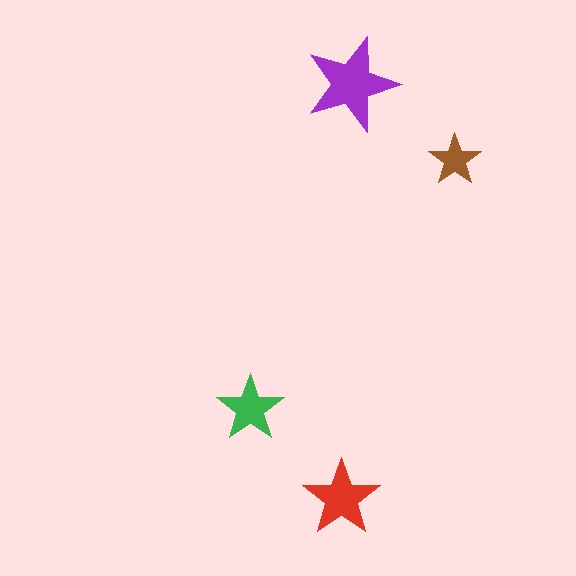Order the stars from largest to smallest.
the purple one, the red one, the green one, the brown one.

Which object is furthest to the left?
The green star is leftmost.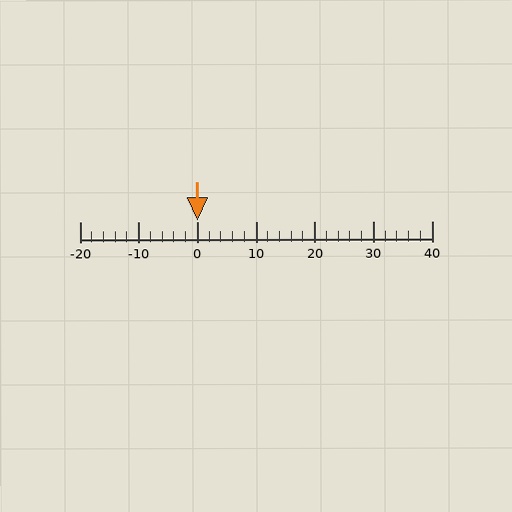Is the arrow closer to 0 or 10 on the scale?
The arrow is closer to 0.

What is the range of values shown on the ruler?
The ruler shows values from -20 to 40.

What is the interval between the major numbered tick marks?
The major tick marks are spaced 10 units apart.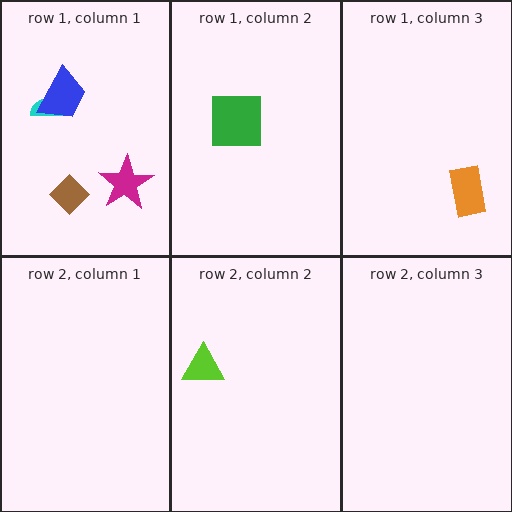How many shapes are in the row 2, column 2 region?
1.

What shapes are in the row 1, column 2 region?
The green square.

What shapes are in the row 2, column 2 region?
The lime triangle.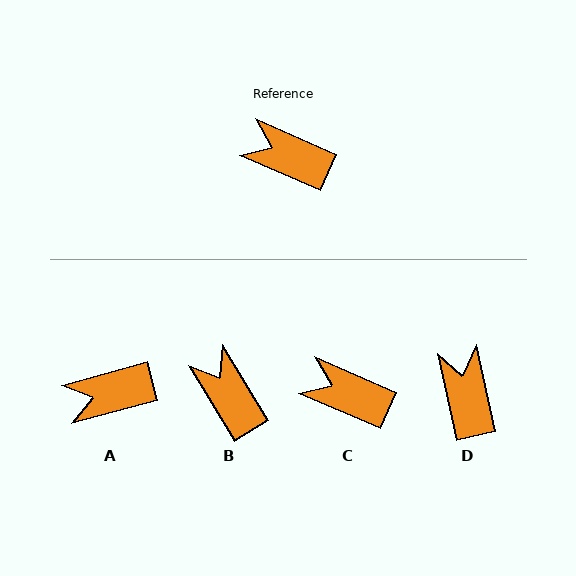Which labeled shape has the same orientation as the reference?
C.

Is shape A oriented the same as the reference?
No, it is off by about 39 degrees.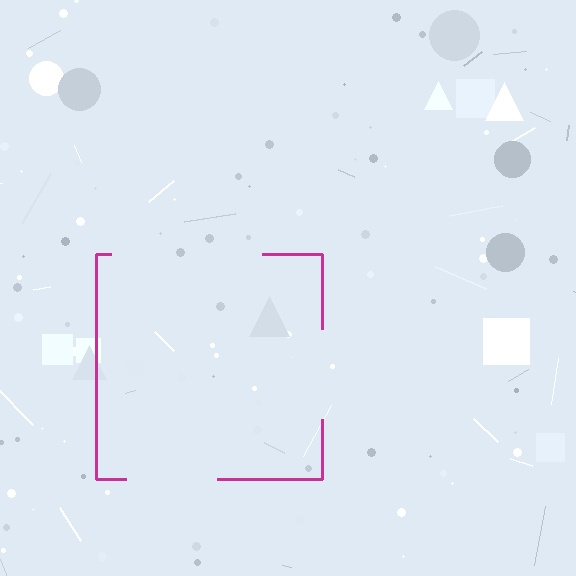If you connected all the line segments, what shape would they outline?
They would outline a square.